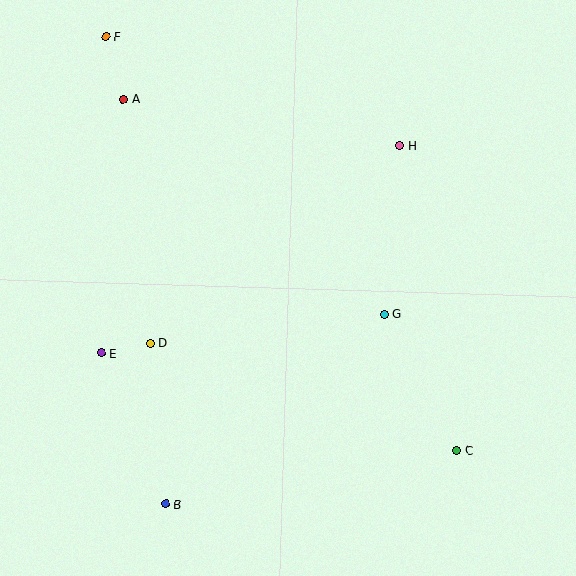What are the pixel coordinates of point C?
Point C is at (457, 450).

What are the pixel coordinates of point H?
Point H is at (400, 146).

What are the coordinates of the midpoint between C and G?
The midpoint between C and G is at (421, 382).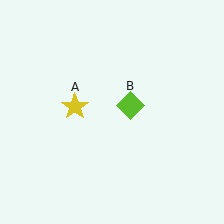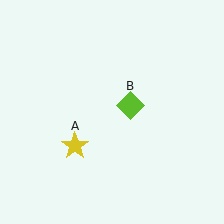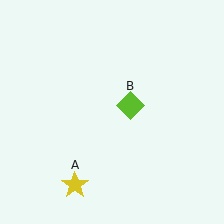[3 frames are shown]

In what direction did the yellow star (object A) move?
The yellow star (object A) moved down.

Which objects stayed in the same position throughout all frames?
Lime diamond (object B) remained stationary.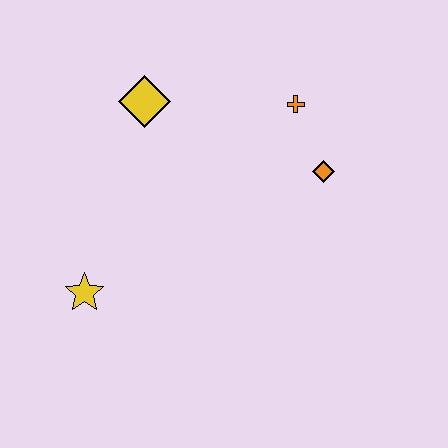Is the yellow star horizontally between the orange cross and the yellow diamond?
No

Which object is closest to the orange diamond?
The orange cross is closest to the orange diamond.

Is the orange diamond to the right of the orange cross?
Yes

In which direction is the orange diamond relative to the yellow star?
The orange diamond is to the right of the yellow star.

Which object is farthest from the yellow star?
The orange cross is farthest from the yellow star.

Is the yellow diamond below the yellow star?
No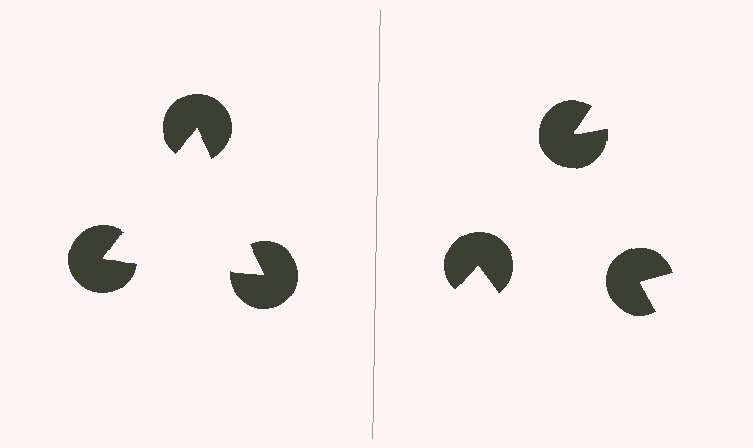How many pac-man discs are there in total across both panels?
6 — 3 on each side.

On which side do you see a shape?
An illusory triangle appears on the left side. On the right side the wedge cuts are rotated, so no coherent shape forms.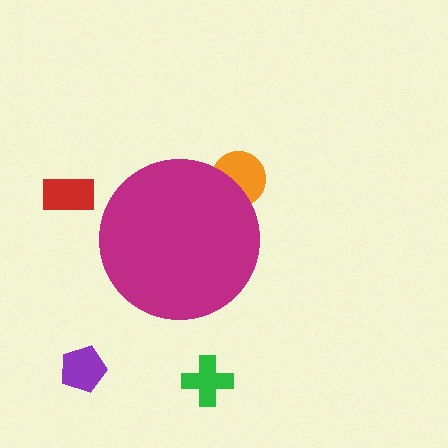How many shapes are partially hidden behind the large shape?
1 shape is partially hidden.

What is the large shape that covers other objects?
A magenta circle.